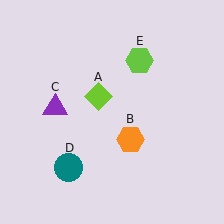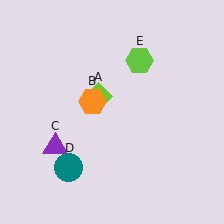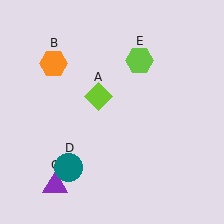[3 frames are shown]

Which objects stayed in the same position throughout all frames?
Lime diamond (object A) and teal circle (object D) and lime hexagon (object E) remained stationary.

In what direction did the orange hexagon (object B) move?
The orange hexagon (object B) moved up and to the left.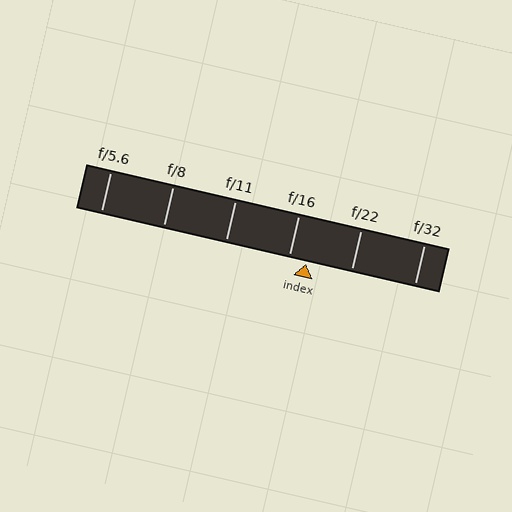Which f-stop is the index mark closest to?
The index mark is closest to f/16.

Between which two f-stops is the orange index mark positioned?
The index mark is between f/16 and f/22.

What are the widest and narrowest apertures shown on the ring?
The widest aperture shown is f/5.6 and the narrowest is f/32.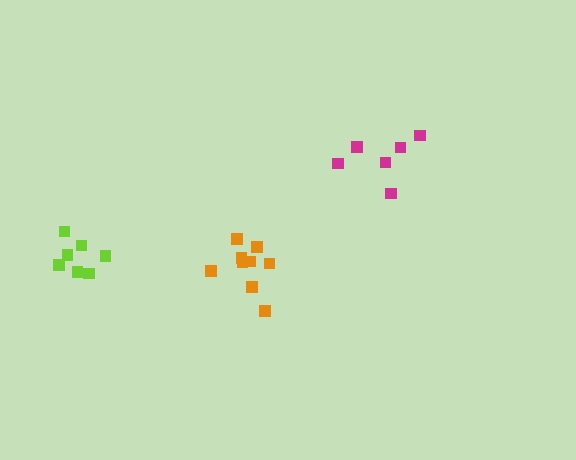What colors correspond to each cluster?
The clusters are colored: lime, magenta, orange.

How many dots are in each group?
Group 1: 7 dots, Group 2: 6 dots, Group 3: 9 dots (22 total).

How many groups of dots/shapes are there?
There are 3 groups.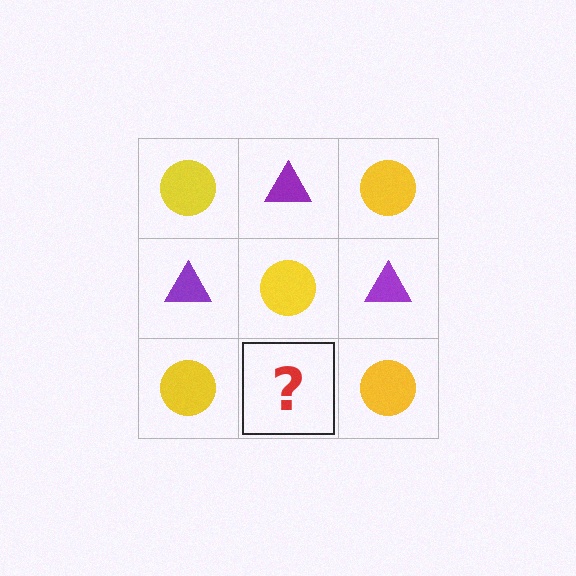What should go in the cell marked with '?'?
The missing cell should contain a purple triangle.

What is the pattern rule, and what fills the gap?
The rule is that it alternates yellow circle and purple triangle in a checkerboard pattern. The gap should be filled with a purple triangle.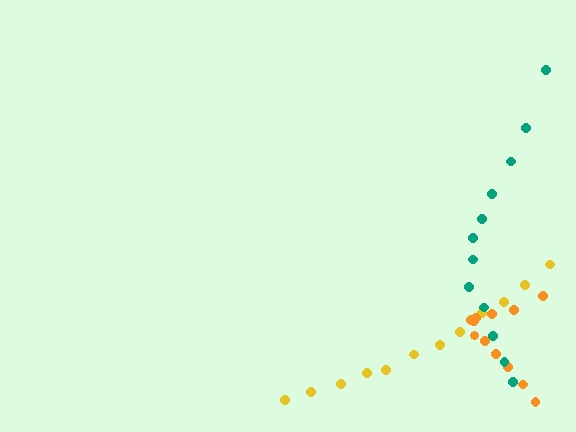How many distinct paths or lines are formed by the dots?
There are 3 distinct paths.